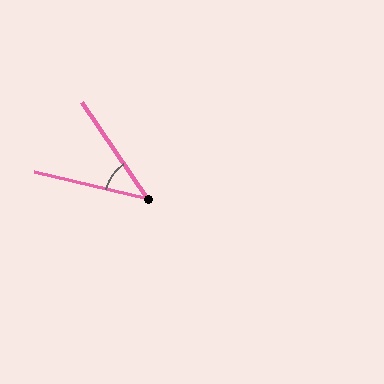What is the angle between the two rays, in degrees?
Approximately 43 degrees.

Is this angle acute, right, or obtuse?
It is acute.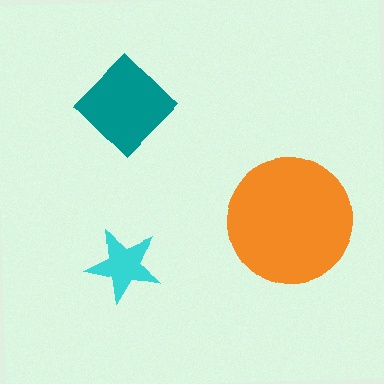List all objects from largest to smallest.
The orange circle, the teal diamond, the cyan star.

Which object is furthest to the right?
The orange circle is rightmost.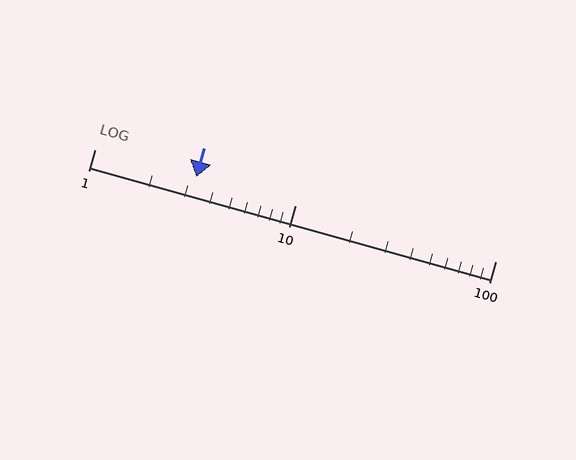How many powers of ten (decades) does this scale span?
The scale spans 2 decades, from 1 to 100.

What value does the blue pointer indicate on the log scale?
The pointer indicates approximately 3.2.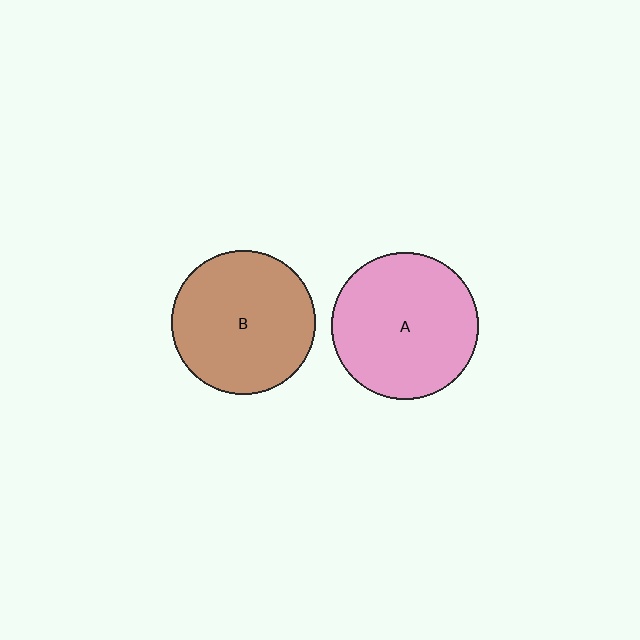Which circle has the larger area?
Circle A (pink).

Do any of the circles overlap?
No, none of the circles overlap.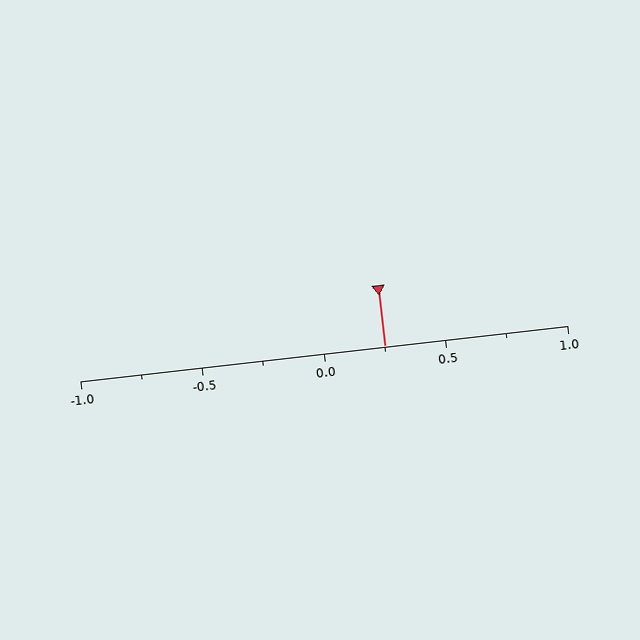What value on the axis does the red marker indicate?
The marker indicates approximately 0.25.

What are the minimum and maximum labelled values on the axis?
The axis runs from -1.0 to 1.0.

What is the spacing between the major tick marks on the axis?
The major ticks are spaced 0.5 apart.